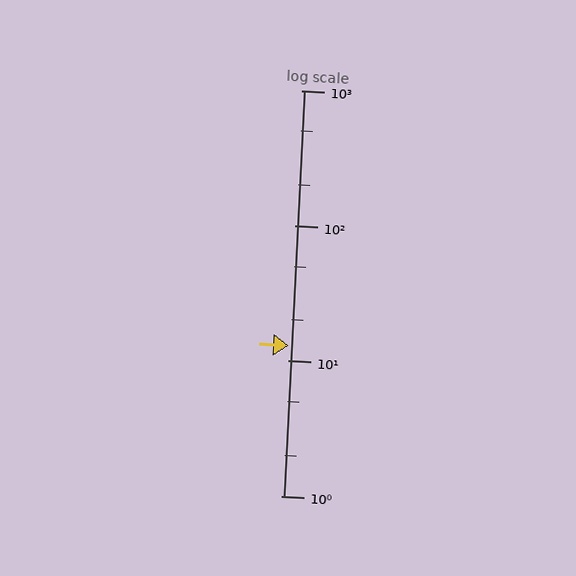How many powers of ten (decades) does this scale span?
The scale spans 3 decades, from 1 to 1000.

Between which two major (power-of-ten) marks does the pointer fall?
The pointer is between 10 and 100.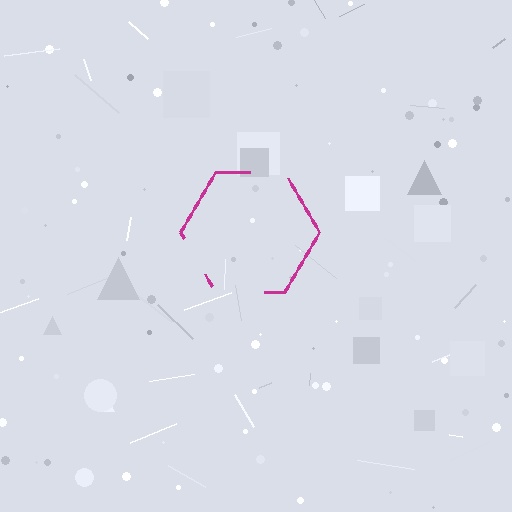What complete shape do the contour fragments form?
The contour fragments form a hexagon.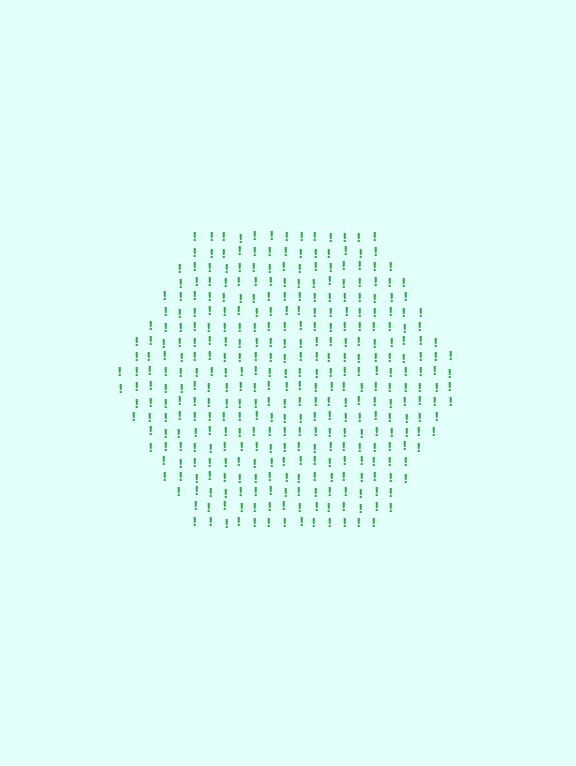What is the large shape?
The large shape is a hexagon.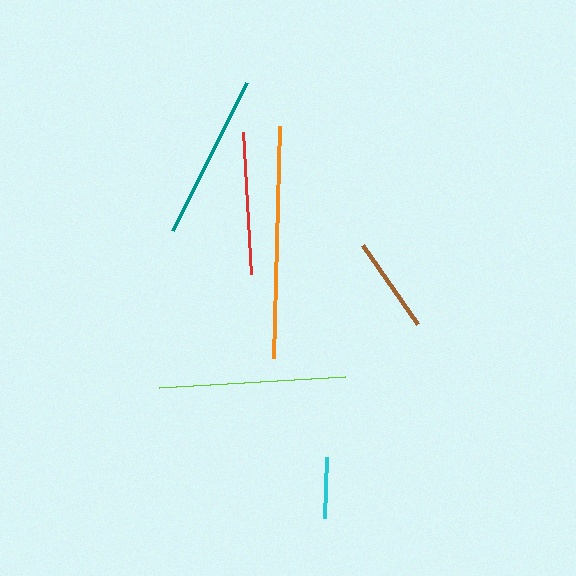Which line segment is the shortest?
The cyan line is the shortest at approximately 61 pixels.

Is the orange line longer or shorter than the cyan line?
The orange line is longer than the cyan line.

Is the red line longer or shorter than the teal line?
The teal line is longer than the red line.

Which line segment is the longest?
The orange line is the longest at approximately 232 pixels.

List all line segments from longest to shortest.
From longest to shortest: orange, lime, teal, red, brown, cyan.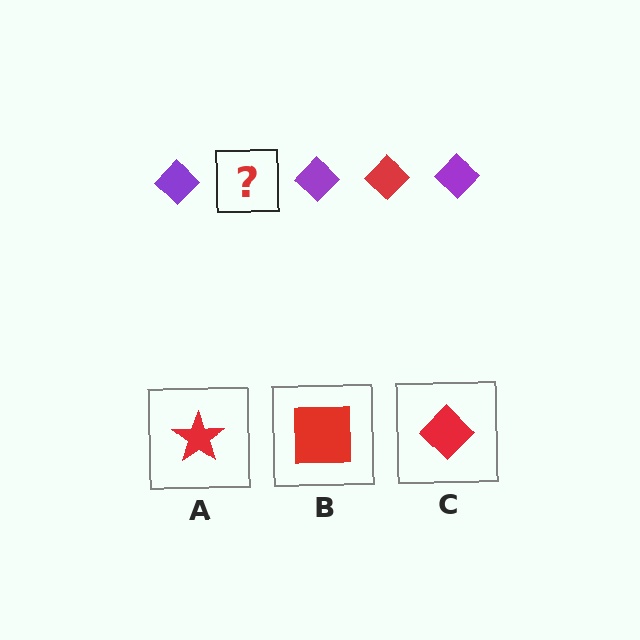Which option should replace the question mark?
Option C.